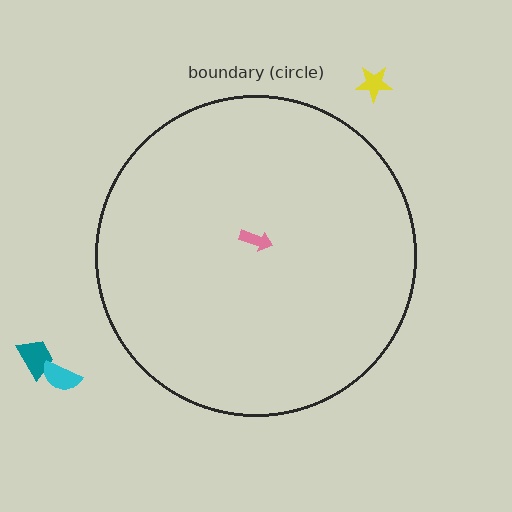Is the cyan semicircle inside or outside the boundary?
Outside.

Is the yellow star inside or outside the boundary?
Outside.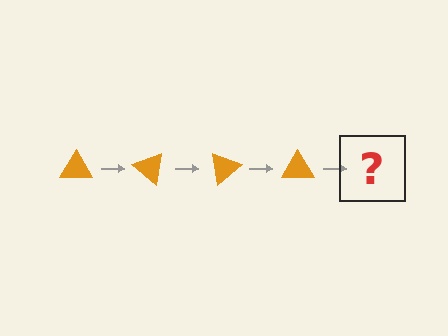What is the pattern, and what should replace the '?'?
The pattern is that the triangle rotates 40 degrees each step. The '?' should be an orange triangle rotated 160 degrees.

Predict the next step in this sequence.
The next step is an orange triangle rotated 160 degrees.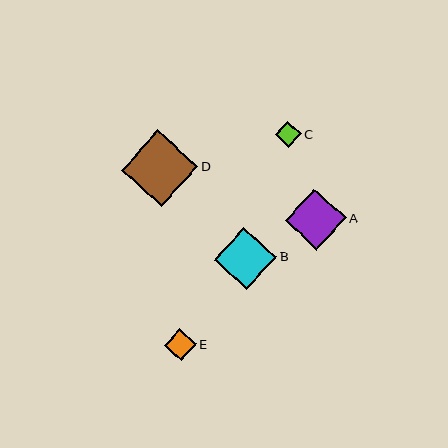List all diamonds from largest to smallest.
From largest to smallest: D, B, A, E, C.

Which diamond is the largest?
Diamond D is the largest with a size of approximately 76 pixels.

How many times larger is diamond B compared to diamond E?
Diamond B is approximately 2.0 times the size of diamond E.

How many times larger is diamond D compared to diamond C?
Diamond D is approximately 3.0 times the size of diamond C.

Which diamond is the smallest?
Diamond C is the smallest with a size of approximately 26 pixels.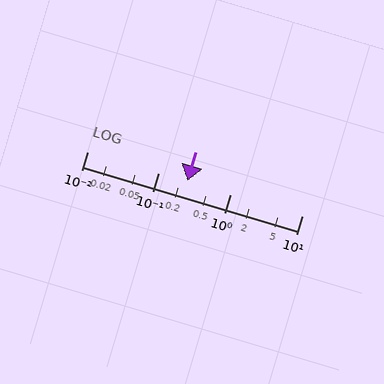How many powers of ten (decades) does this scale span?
The scale spans 3 decades, from 0.01 to 10.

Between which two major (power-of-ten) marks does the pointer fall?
The pointer is between 0.1 and 1.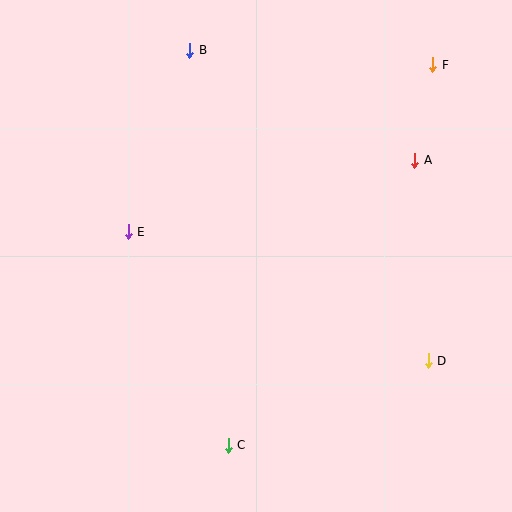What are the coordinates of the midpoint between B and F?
The midpoint between B and F is at (311, 57).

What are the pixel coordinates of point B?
Point B is at (190, 50).